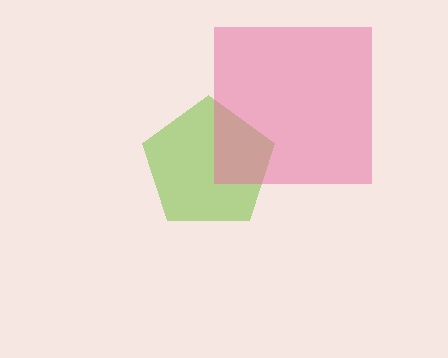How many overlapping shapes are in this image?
There are 2 overlapping shapes in the image.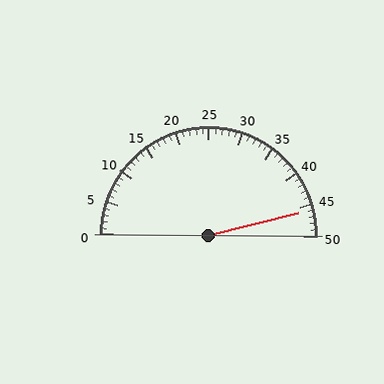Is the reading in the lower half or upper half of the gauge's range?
The reading is in the upper half of the range (0 to 50).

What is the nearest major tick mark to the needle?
The nearest major tick mark is 45.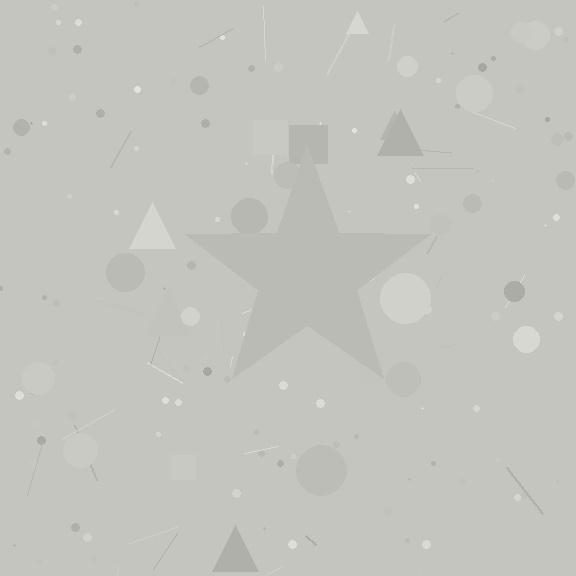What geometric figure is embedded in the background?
A star is embedded in the background.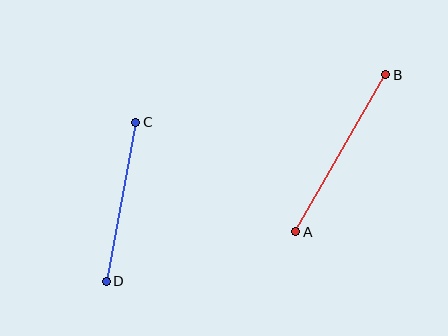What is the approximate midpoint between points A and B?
The midpoint is at approximately (341, 153) pixels.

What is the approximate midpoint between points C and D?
The midpoint is at approximately (121, 202) pixels.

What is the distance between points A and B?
The distance is approximately 181 pixels.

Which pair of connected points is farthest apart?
Points A and B are farthest apart.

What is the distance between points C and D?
The distance is approximately 161 pixels.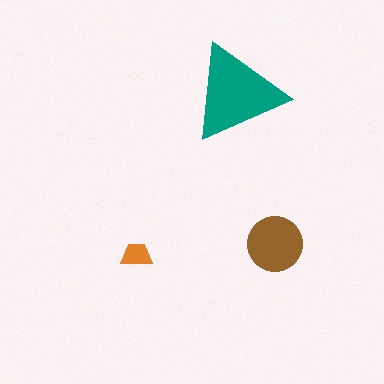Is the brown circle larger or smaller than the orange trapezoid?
Larger.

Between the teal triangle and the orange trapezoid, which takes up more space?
The teal triangle.